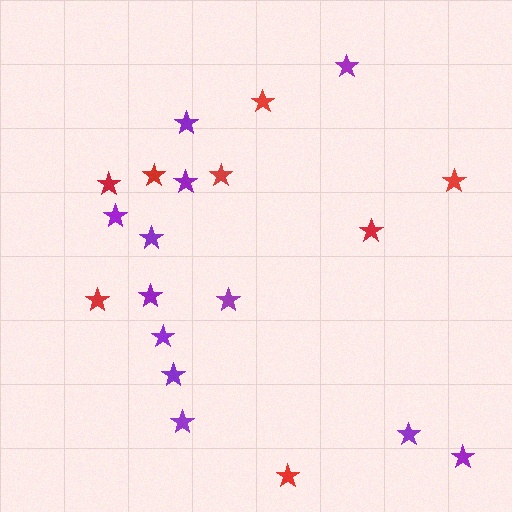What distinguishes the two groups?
There are 2 groups: one group of red stars (8) and one group of purple stars (12).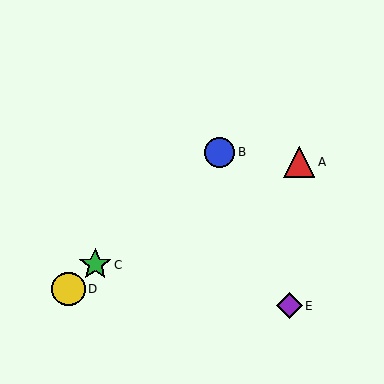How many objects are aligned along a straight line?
3 objects (B, C, D) are aligned along a straight line.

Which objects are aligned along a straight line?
Objects B, C, D are aligned along a straight line.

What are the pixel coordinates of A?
Object A is at (299, 162).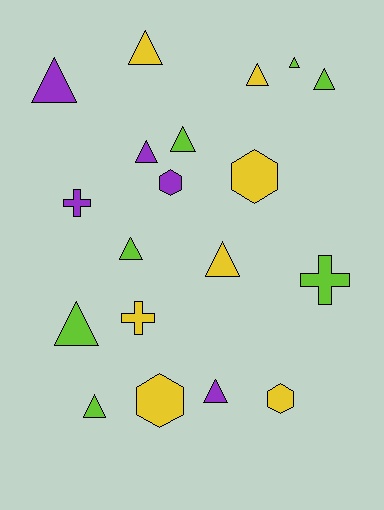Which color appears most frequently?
Lime, with 7 objects.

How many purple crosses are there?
There is 1 purple cross.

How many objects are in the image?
There are 19 objects.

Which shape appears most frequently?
Triangle, with 12 objects.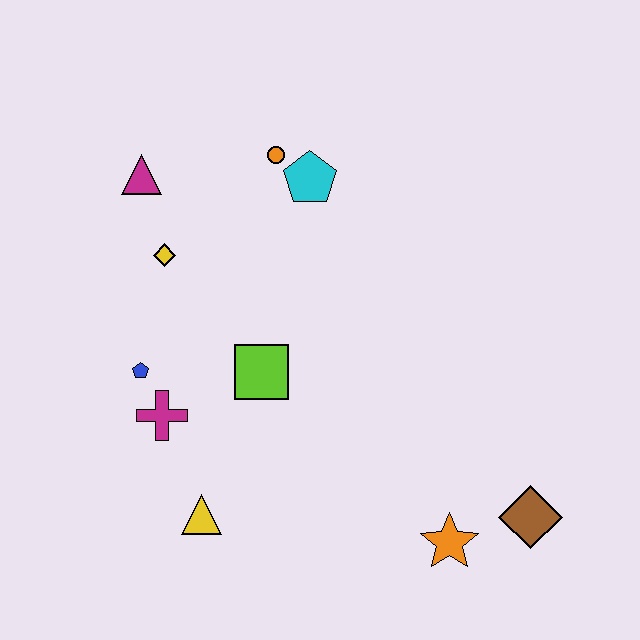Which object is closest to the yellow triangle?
The magenta cross is closest to the yellow triangle.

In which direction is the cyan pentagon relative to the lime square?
The cyan pentagon is above the lime square.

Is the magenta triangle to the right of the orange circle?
No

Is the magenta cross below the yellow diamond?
Yes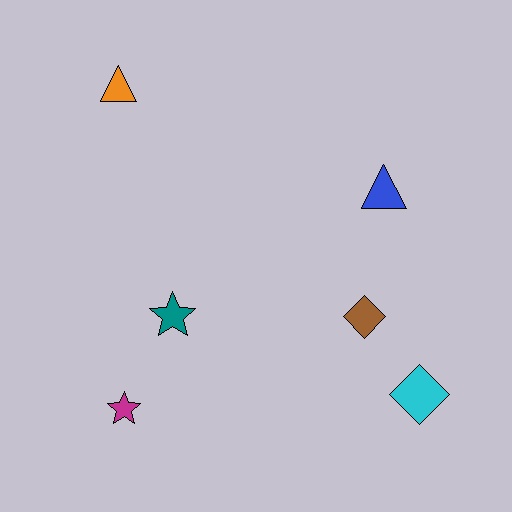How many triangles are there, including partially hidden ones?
There are 2 triangles.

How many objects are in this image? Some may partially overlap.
There are 6 objects.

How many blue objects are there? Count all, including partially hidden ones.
There is 1 blue object.